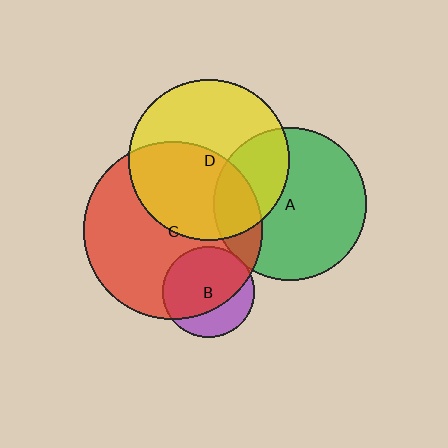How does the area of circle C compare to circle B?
Approximately 3.8 times.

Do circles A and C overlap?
Yes.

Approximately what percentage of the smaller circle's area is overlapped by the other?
Approximately 20%.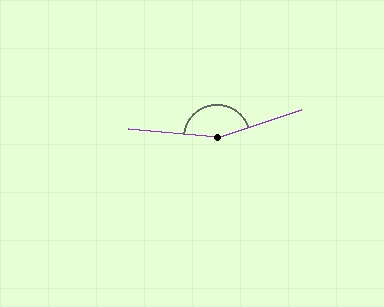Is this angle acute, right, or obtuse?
It is obtuse.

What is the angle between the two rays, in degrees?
Approximately 156 degrees.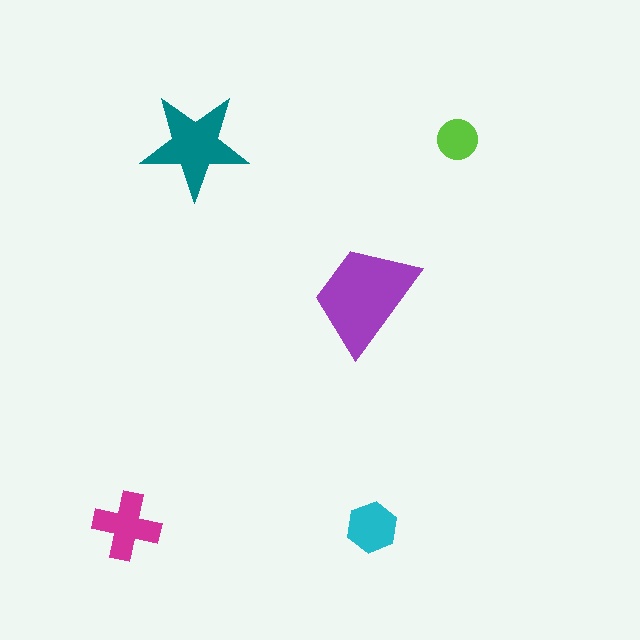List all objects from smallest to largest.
The lime circle, the cyan hexagon, the magenta cross, the teal star, the purple trapezoid.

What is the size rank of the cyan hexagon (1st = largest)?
4th.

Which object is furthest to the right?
The lime circle is rightmost.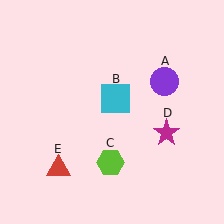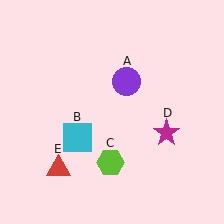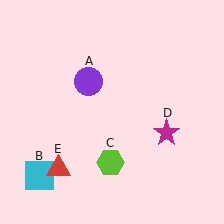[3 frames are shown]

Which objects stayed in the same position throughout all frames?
Lime hexagon (object C) and magenta star (object D) and red triangle (object E) remained stationary.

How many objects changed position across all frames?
2 objects changed position: purple circle (object A), cyan square (object B).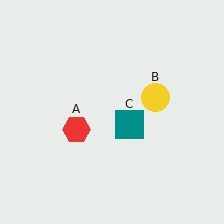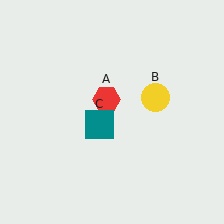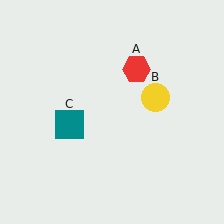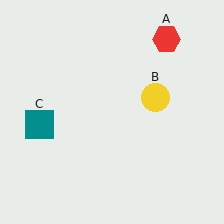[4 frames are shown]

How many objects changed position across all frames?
2 objects changed position: red hexagon (object A), teal square (object C).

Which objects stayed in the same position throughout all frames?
Yellow circle (object B) remained stationary.